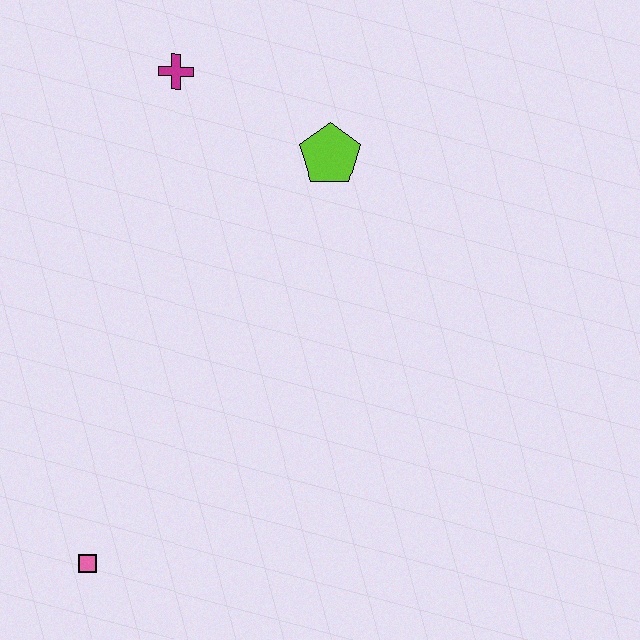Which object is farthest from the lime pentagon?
The pink square is farthest from the lime pentagon.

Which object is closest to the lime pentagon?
The magenta cross is closest to the lime pentagon.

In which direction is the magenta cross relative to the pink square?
The magenta cross is above the pink square.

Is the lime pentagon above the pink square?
Yes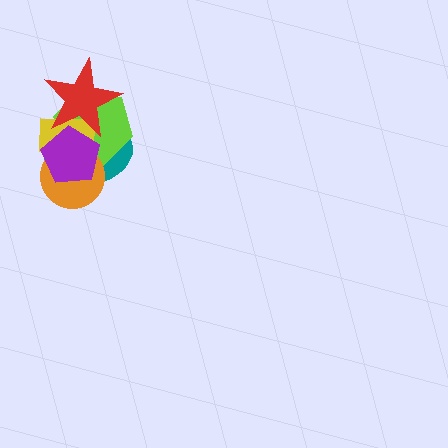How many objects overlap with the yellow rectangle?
5 objects overlap with the yellow rectangle.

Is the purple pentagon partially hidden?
No, no other shape covers it.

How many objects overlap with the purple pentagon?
5 objects overlap with the purple pentagon.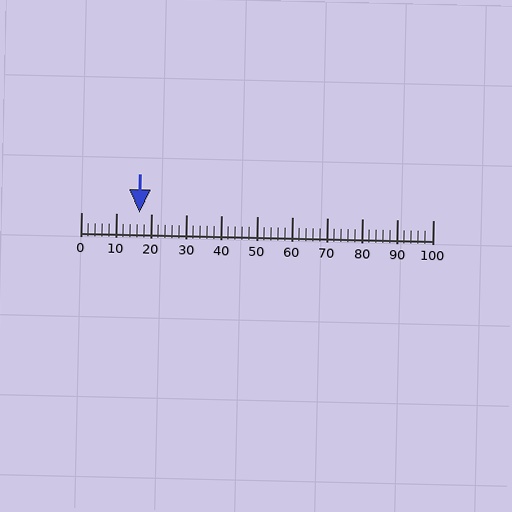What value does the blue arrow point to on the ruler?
The blue arrow points to approximately 17.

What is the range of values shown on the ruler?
The ruler shows values from 0 to 100.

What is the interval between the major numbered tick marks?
The major tick marks are spaced 10 units apart.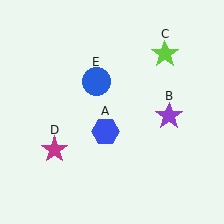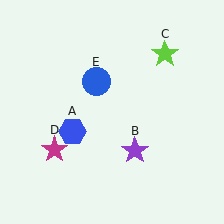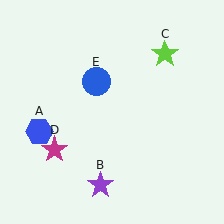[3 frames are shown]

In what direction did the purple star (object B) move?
The purple star (object B) moved down and to the left.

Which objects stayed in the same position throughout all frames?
Lime star (object C) and magenta star (object D) and blue circle (object E) remained stationary.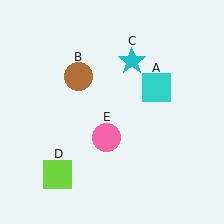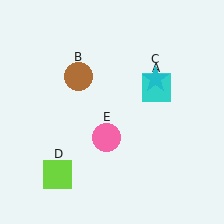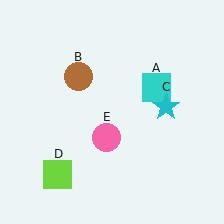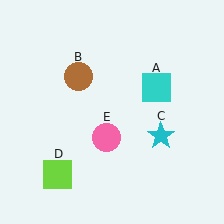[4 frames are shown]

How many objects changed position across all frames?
1 object changed position: cyan star (object C).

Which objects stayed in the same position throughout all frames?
Cyan square (object A) and brown circle (object B) and lime square (object D) and pink circle (object E) remained stationary.